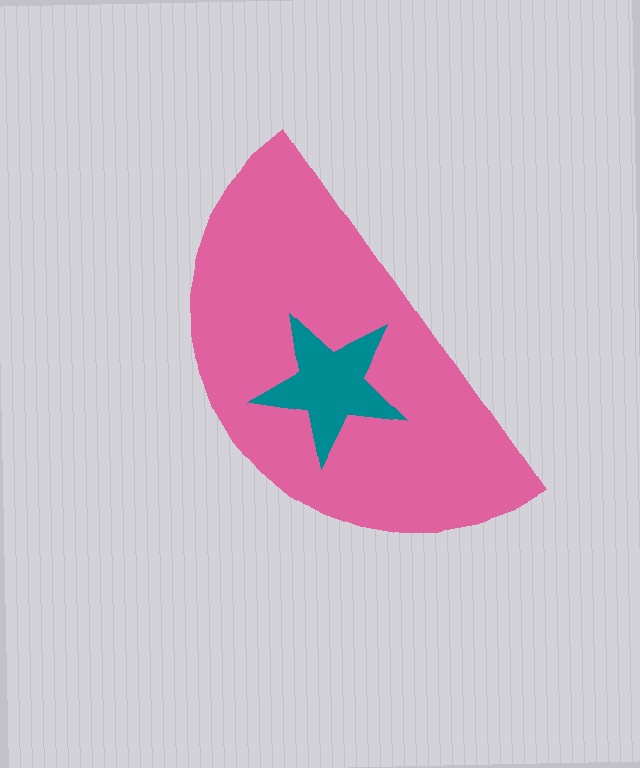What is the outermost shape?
The pink semicircle.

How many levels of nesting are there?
2.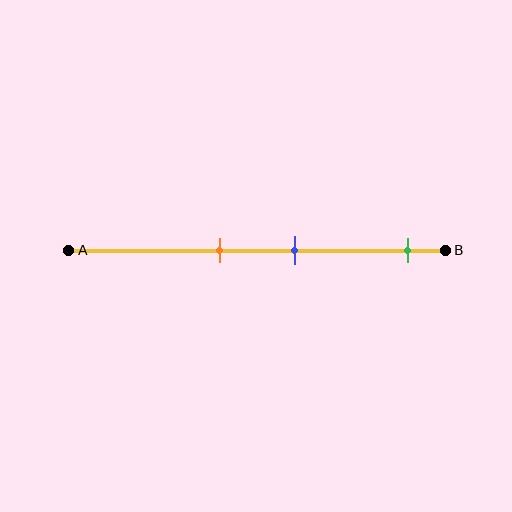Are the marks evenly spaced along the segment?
No, the marks are not evenly spaced.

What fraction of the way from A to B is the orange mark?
The orange mark is approximately 40% (0.4) of the way from A to B.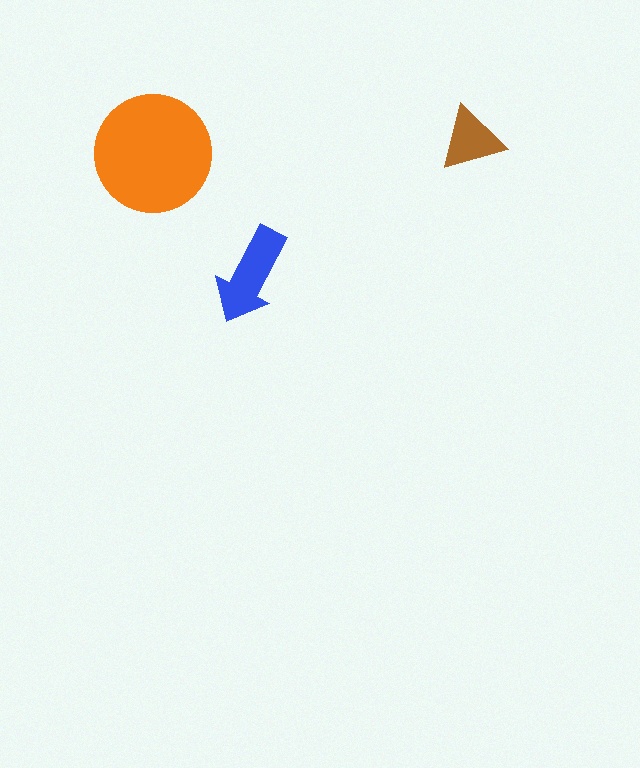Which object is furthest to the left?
The orange circle is leftmost.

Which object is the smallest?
The brown triangle.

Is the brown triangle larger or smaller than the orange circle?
Smaller.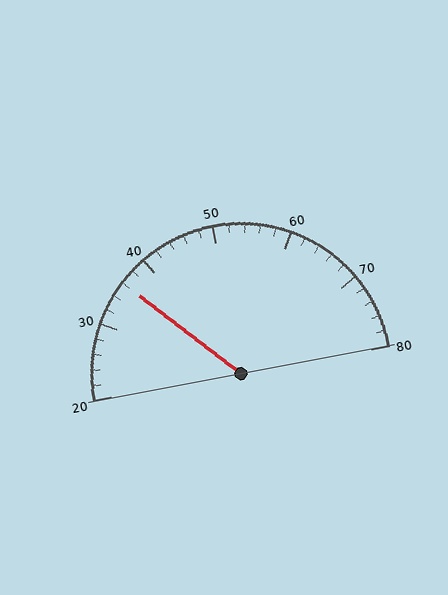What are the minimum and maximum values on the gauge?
The gauge ranges from 20 to 80.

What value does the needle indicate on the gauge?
The needle indicates approximately 36.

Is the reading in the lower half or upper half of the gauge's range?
The reading is in the lower half of the range (20 to 80).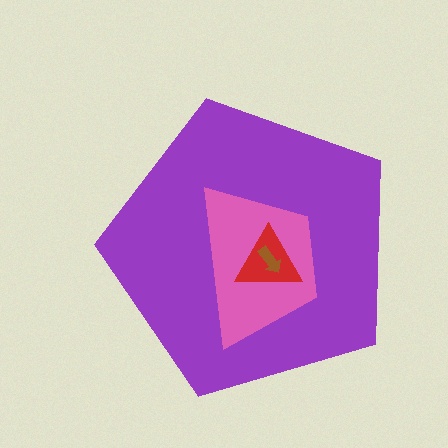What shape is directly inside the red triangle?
The brown arrow.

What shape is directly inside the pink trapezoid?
The red triangle.